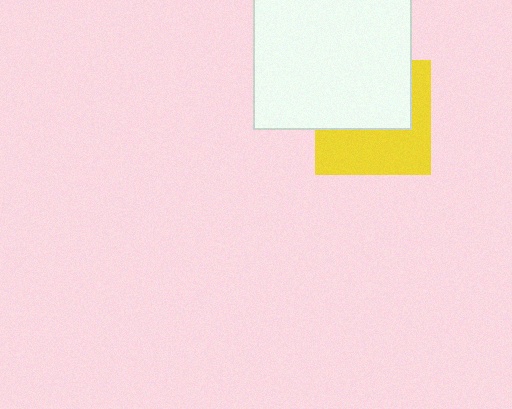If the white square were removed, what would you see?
You would see the complete yellow square.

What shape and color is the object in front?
The object in front is a white square.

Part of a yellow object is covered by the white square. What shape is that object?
It is a square.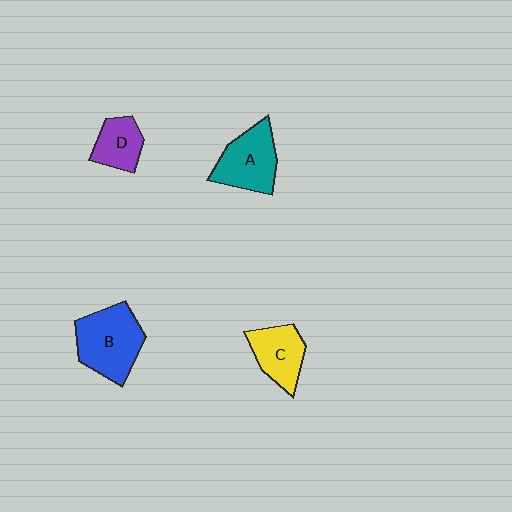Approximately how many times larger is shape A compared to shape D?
Approximately 1.5 times.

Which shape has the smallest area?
Shape D (purple).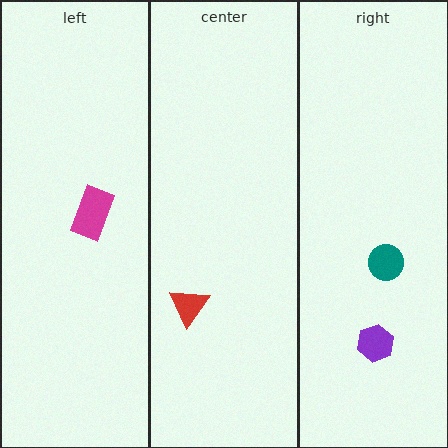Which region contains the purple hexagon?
The right region.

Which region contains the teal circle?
The right region.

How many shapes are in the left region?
1.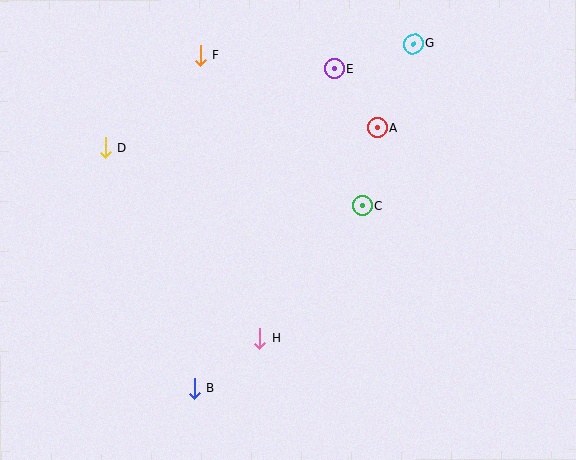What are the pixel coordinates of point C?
Point C is at (362, 206).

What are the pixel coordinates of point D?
Point D is at (105, 148).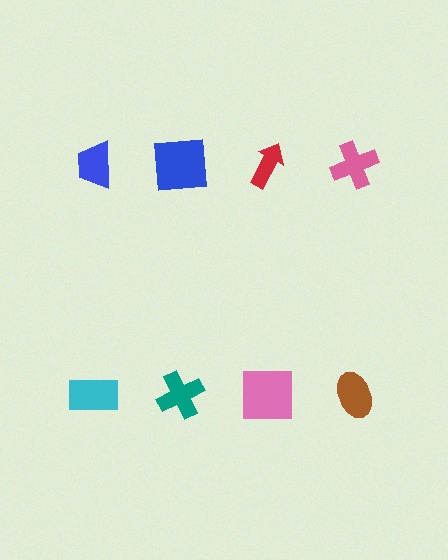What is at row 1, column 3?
A red arrow.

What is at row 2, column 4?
A brown ellipse.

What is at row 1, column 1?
A blue trapezoid.